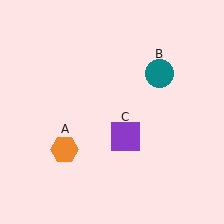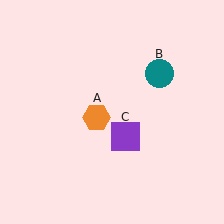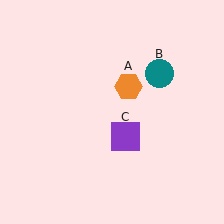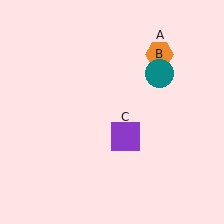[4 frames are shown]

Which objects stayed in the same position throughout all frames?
Teal circle (object B) and purple square (object C) remained stationary.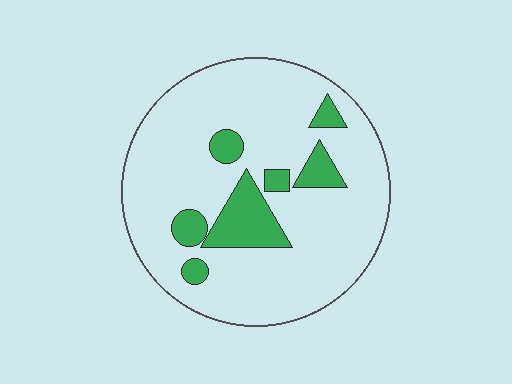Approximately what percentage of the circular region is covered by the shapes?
Approximately 15%.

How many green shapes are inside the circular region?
7.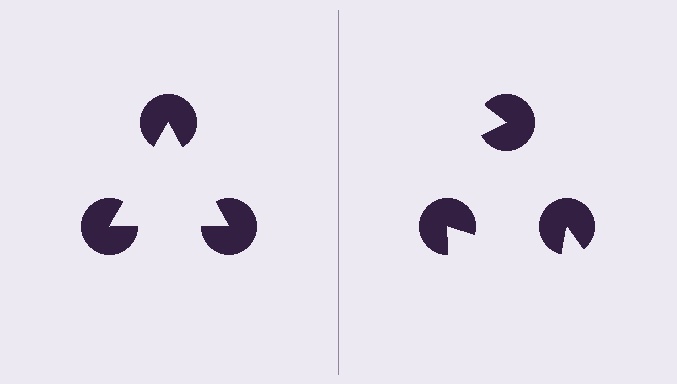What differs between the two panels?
The pac-man discs are positioned identically on both sides; only the wedge orientations differ. On the left they align to a triangle; on the right they are misaligned.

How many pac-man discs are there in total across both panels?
6 — 3 on each side.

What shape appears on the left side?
An illusory triangle.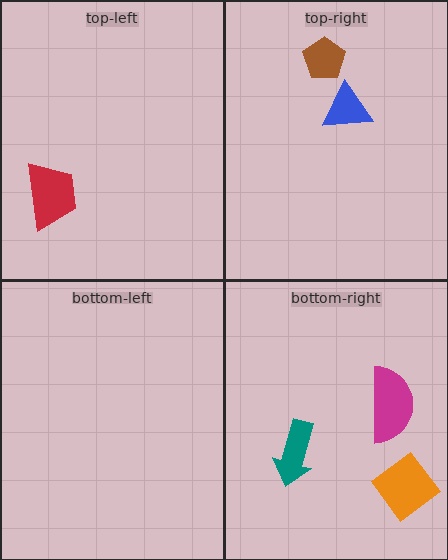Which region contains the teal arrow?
The bottom-right region.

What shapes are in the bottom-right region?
The teal arrow, the magenta semicircle, the orange diamond.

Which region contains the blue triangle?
The top-right region.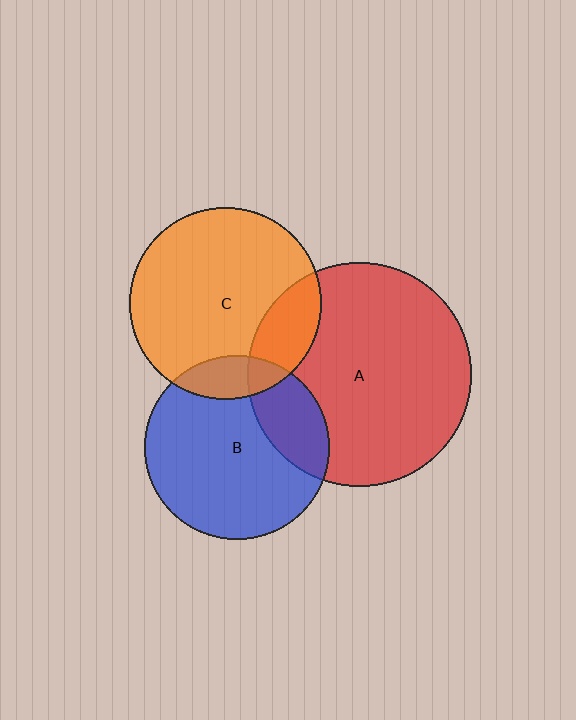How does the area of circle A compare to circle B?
Approximately 1.5 times.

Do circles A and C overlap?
Yes.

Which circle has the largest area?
Circle A (red).